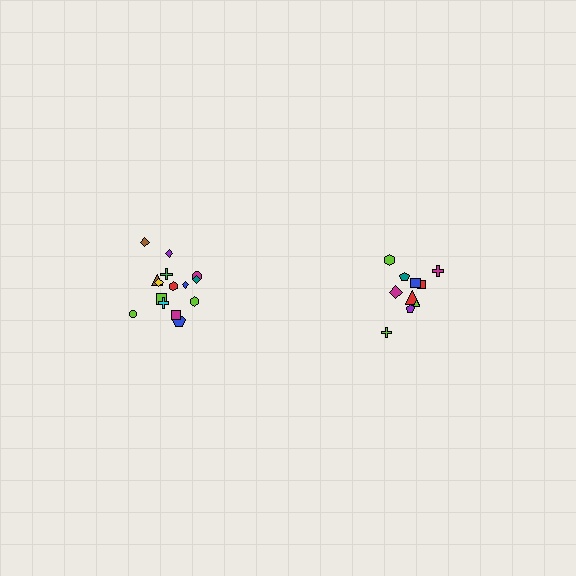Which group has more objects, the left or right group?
The left group.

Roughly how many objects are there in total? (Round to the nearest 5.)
Roughly 25 objects in total.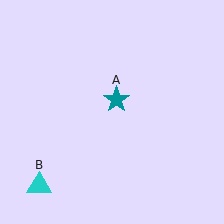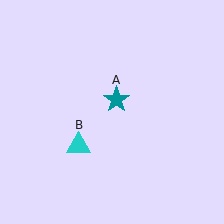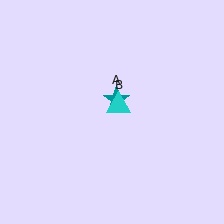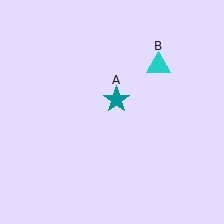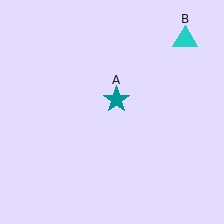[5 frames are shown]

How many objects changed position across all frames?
1 object changed position: cyan triangle (object B).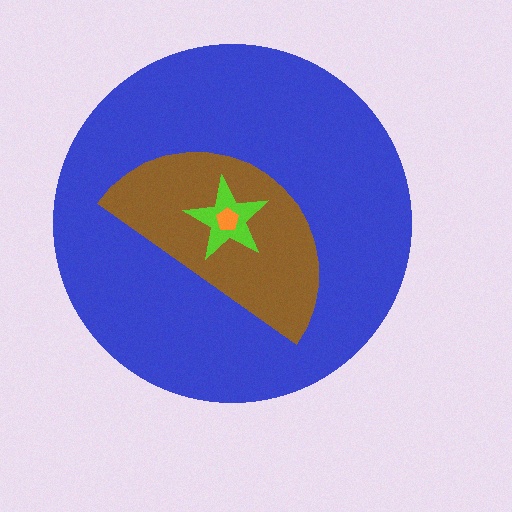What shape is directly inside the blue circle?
The brown semicircle.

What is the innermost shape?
The orange pentagon.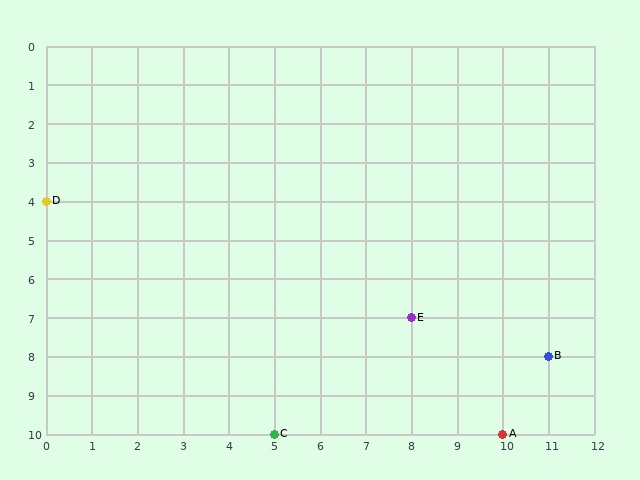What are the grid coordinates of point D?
Point D is at grid coordinates (0, 4).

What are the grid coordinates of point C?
Point C is at grid coordinates (5, 10).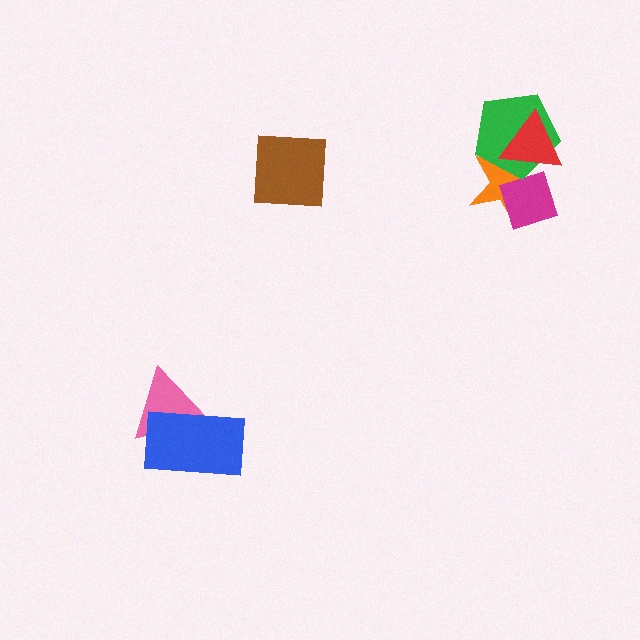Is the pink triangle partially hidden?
Yes, it is partially covered by another shape.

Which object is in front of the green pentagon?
The red triangle is in front of the green pentagon.